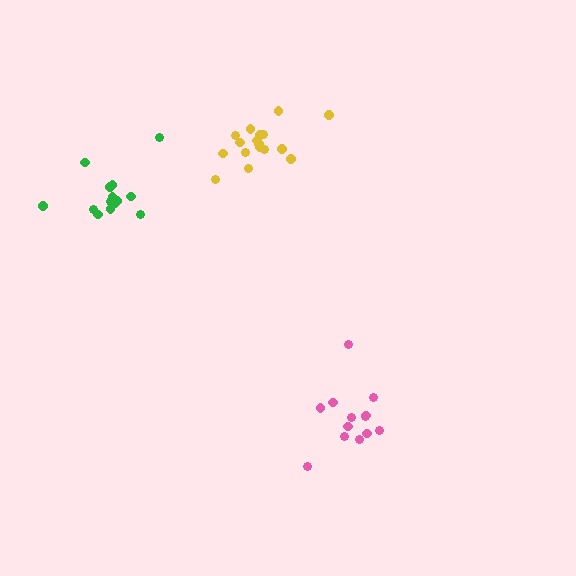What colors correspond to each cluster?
The clusters are colored: pink, green, yellow.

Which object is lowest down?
The pink cluster is bottommost.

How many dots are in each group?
Group 1: 13 dots, Group 2: 14 dots, Group 3: 17 dots (44 total).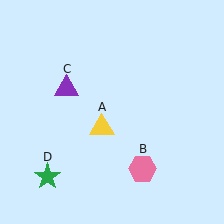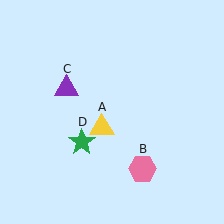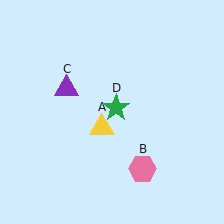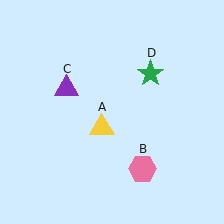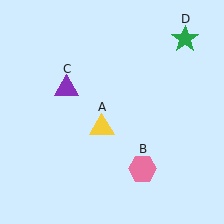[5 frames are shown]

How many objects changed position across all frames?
1 object changed position: green star (object D).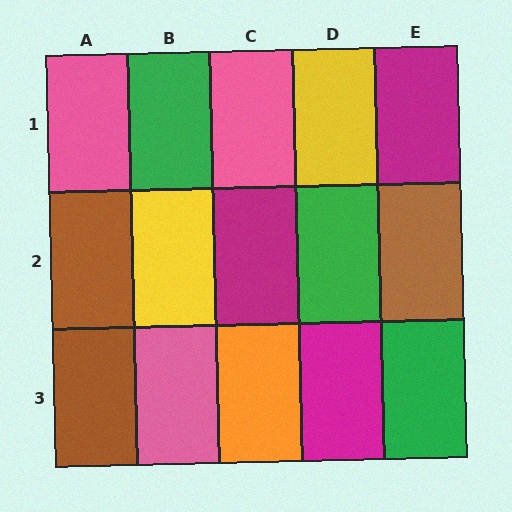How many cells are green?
3 cells are green.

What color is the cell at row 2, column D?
Green.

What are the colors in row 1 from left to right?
Pink, green, pink, yellow, magenta.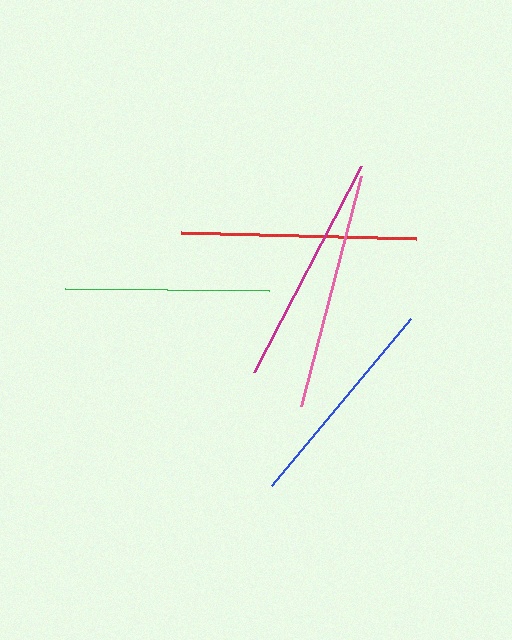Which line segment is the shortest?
The green line is the shortest at approximately 204 pixels.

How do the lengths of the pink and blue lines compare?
The pink and blue lines are approximately the same length.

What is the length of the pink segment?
The pink segment is approximately 237 pixels long.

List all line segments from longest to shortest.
From longest to shortest: pink, red, magenta, blue, green.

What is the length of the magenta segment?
The magenta segment is approximately 232 pixels long.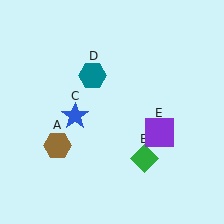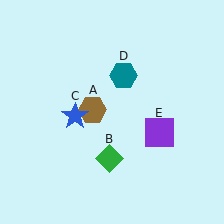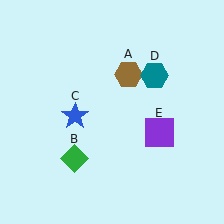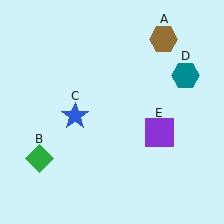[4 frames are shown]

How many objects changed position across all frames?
3 objects changed position: brown hexagon (object A), green diamond (object B), teal hexagon (object D).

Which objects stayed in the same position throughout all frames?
Blue star (object C) and purple square (object E) remained stationary.